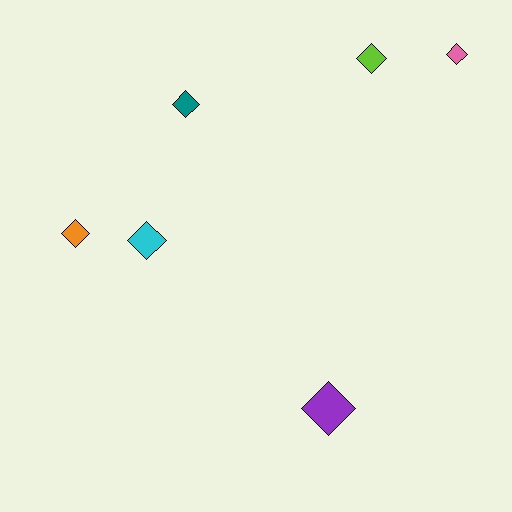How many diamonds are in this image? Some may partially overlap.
There are 6 diamonds.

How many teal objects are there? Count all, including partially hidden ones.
There is 1 teal object.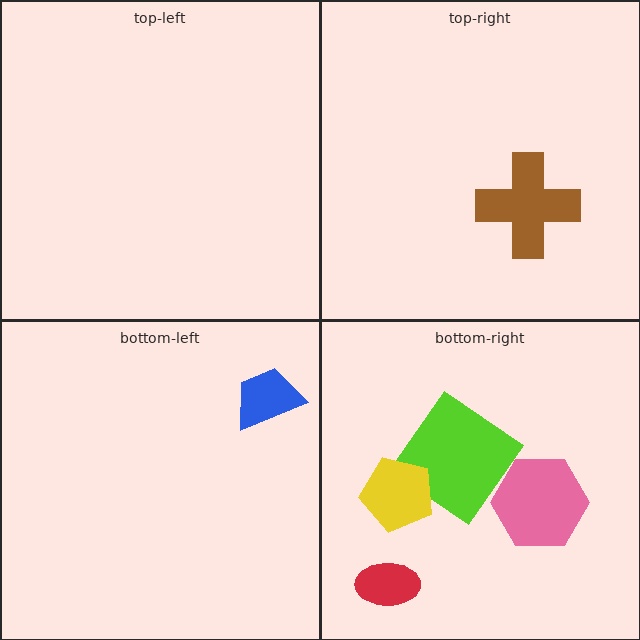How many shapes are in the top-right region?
1.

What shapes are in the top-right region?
The brown cross.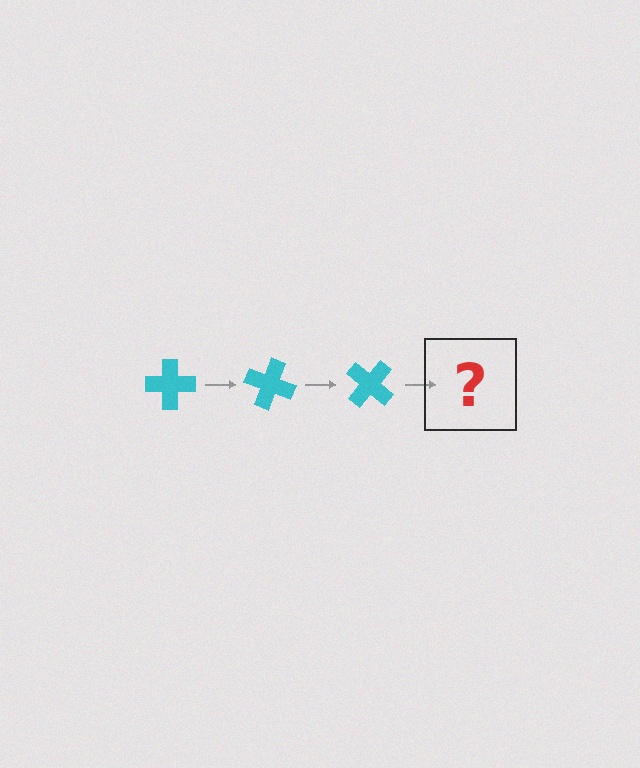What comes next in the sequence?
The next element should be a cyan cross rotated 60 degrees.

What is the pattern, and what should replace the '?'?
The pattern is that the cross rotates 20 degrees each step. The '?' should be a cyan cross rotated 60 degrees.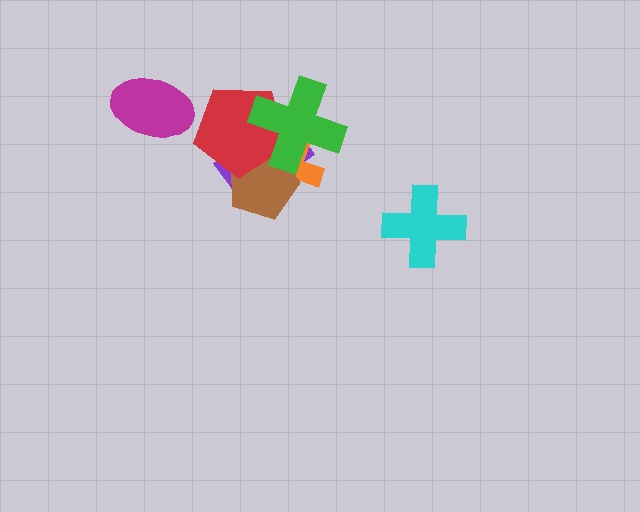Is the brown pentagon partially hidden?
Yes, it is partially covered by another shape.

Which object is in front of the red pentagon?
The green cross is in front of the red pentagon.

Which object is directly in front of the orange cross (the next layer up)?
The brown pentagon is directly in front of the orange cross.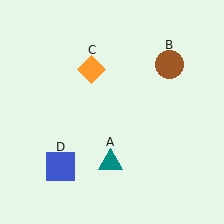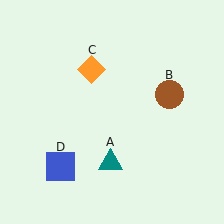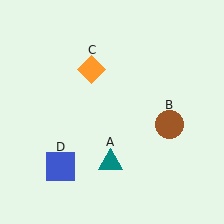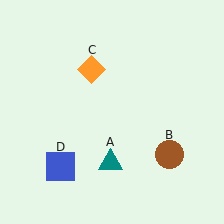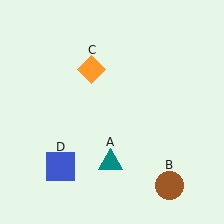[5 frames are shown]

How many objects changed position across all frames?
1 object changed position: brown circle (object B).